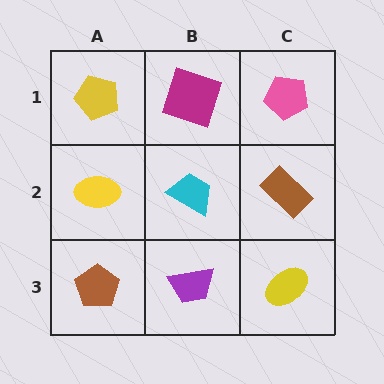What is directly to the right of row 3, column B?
A yellow ellipse.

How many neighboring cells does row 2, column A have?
3.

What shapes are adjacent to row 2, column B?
A magenta square (row 1, column B), a purple trapezoid (row 3, column B), a yellow ellipse (row 2, column A), a brown rectangle (row 2, column C).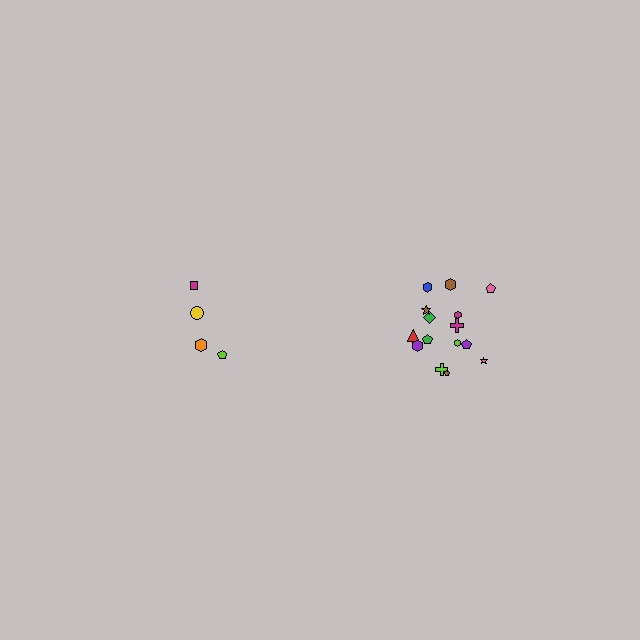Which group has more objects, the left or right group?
The right group.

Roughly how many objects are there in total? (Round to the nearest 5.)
Roughly 20 objects in total.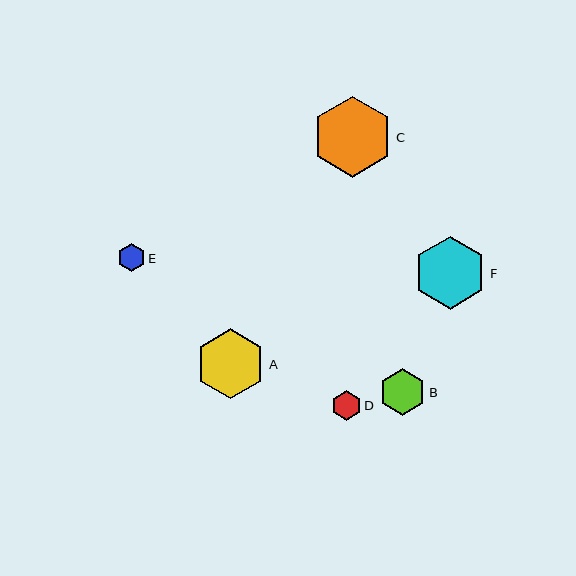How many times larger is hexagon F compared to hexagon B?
Hexagon F is approximately 1.6 times the size of hexagon B.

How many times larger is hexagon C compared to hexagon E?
Hexagon C is approximately 2.9 times the size of hexagon E.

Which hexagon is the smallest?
Hexagon E is the smallest with a size of approximately 28 pixels.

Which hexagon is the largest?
Hexagon C is the largest with a size of approximately 80 pixels.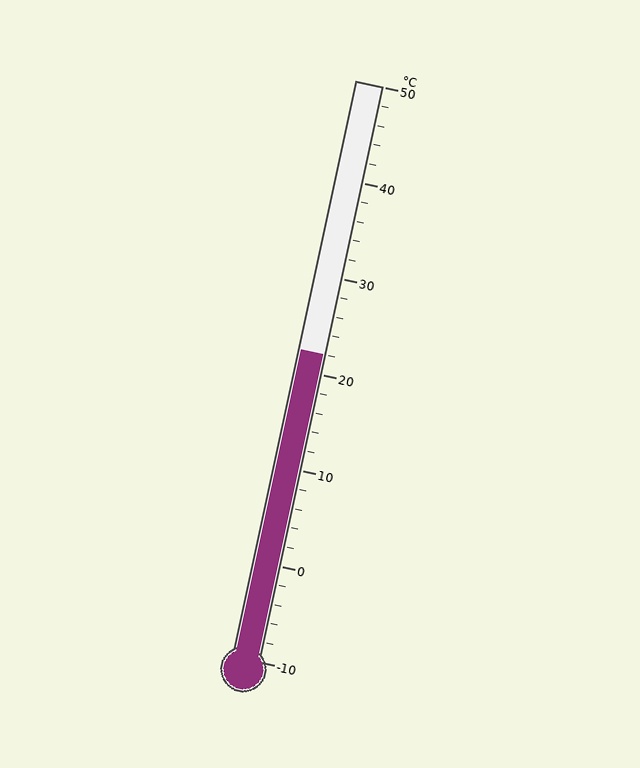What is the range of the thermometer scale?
The thermometer scale ranges from -10°C to 50°C.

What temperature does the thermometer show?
The thermometer shows approximately 22°C.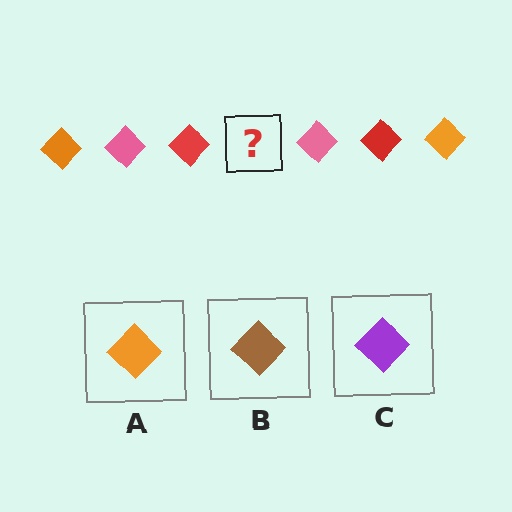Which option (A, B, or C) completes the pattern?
A.